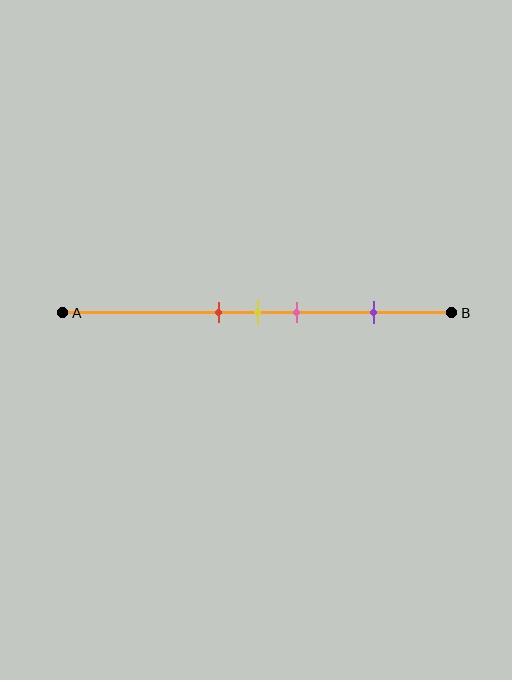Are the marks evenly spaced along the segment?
No, the marks are not evenly spaced.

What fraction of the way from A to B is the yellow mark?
The yellow mark is approximately 50% (0.5) of the way from A to B.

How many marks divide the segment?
There are 4 marks dividing the segment.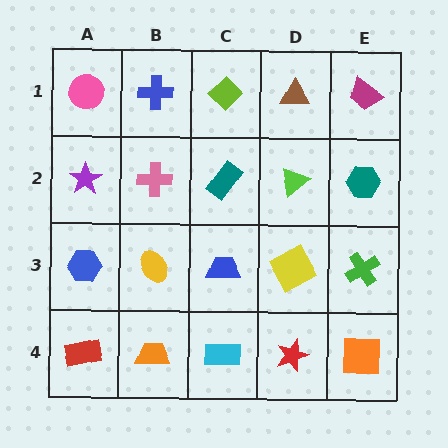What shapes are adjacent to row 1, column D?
A lime triangle (row 2, column D), a lime diamond (row 1, column C), a magenta trapezoid (row 1, column E).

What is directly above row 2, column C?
A lime diamond.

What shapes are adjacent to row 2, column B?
A blue cross (row 1, column B), a yellow ellipse (row 3, column B), a purple star (row 2, column A), a teal rectangle (row 2, column C).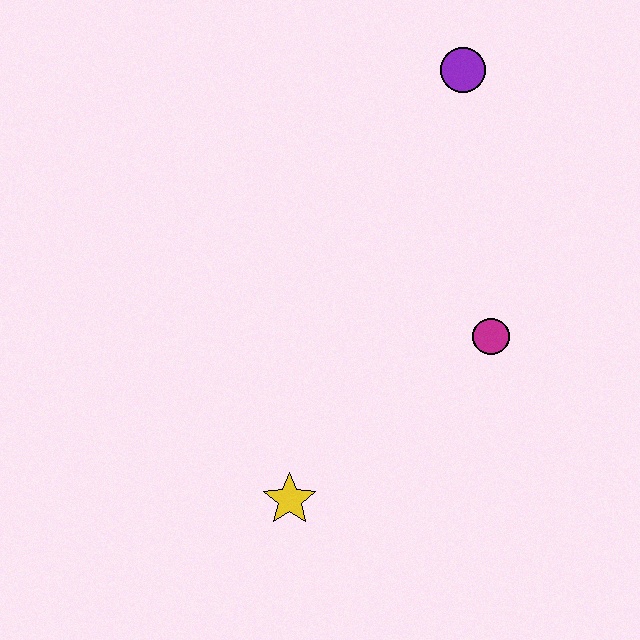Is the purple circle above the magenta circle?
Yes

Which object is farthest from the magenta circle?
The purple circle is farthest from the magenta circle.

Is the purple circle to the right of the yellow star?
Yes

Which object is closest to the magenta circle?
The yellow star is closest to the magenta circle.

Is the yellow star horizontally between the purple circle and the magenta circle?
No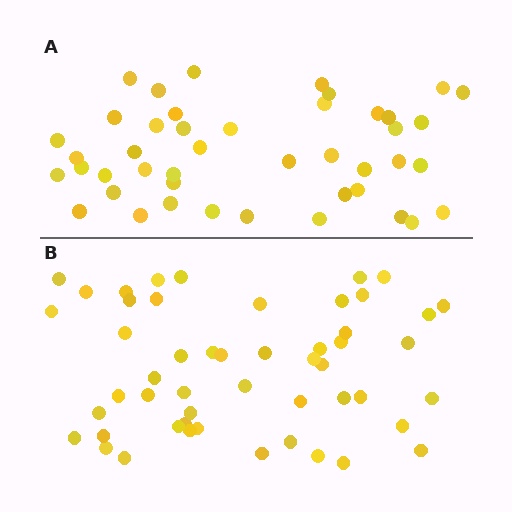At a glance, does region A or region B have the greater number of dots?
Region B (the bottom region) has more dots.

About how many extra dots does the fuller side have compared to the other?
Region B has roughly 8 or so more dots than region A.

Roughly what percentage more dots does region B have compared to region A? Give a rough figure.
About 15% more.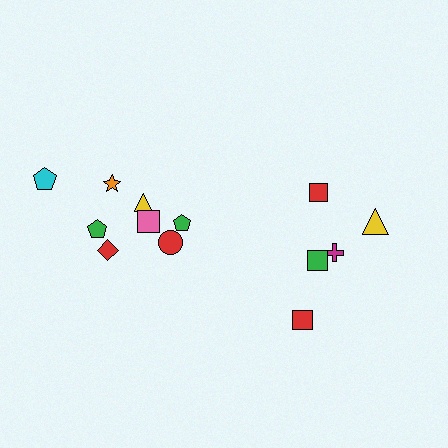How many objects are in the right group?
There are 5 objects.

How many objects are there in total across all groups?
There are 13 objects.